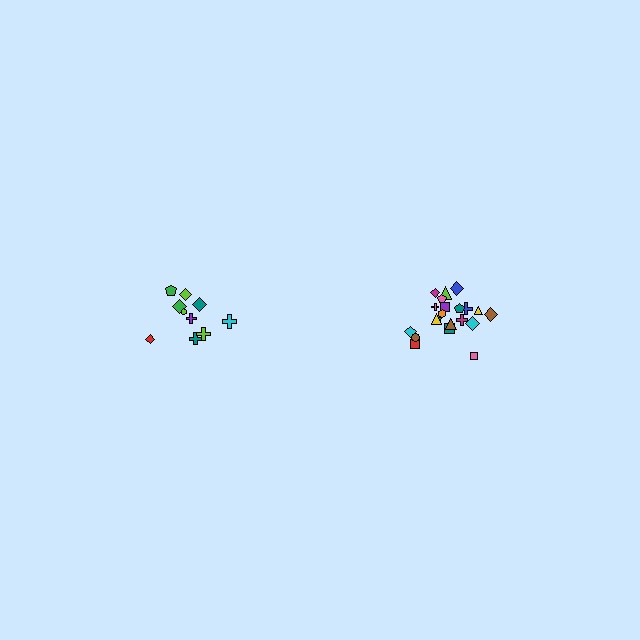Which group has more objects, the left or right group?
The right group.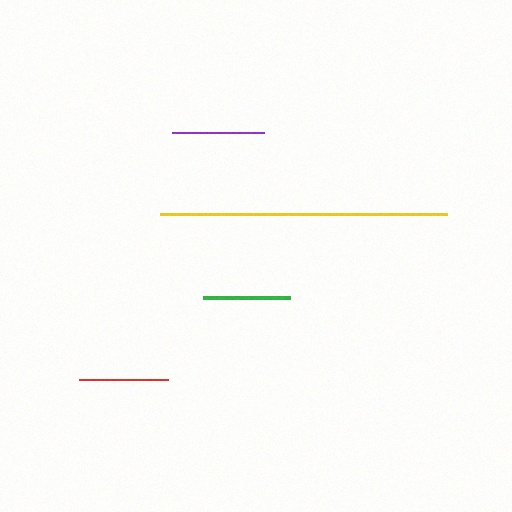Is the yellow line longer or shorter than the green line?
The yellow line is longer than the green line.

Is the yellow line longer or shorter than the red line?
The yellow line is longer than the red line.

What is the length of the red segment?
The red segment is approximately 89 pixels long.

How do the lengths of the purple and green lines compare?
The purple and green lines are approximately the same length.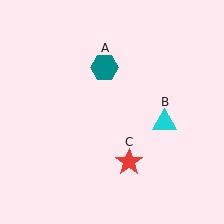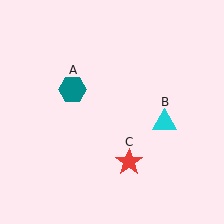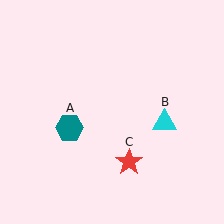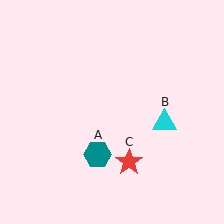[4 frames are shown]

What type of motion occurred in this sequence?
The teal hexagon (object A) rotated counterclockwise around the center of the scene.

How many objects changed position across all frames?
1 object changed position: teal hexagon (object A).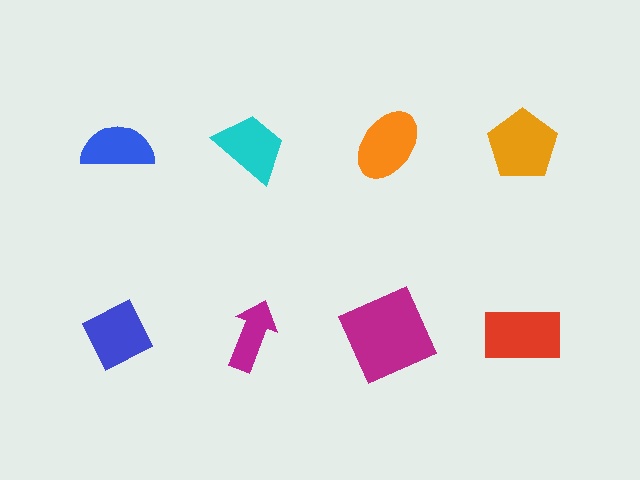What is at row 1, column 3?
An orange ellipse.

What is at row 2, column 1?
A blue diamond.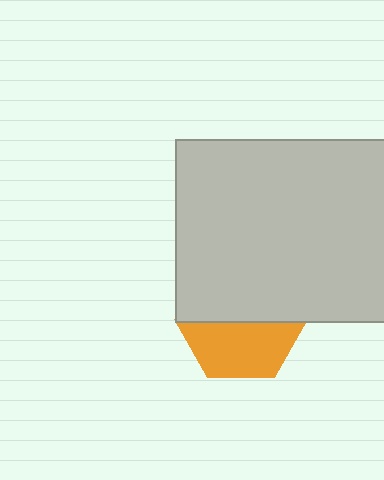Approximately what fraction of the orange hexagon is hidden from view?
Roughly 54% of the orange hexagon is hidden behind the light gray rectangle.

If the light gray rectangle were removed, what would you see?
You would see the complete orange hexagon.